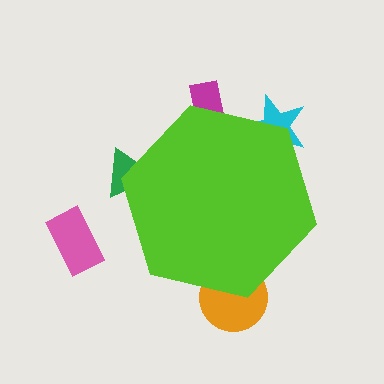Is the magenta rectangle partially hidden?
Yes, the magenta rectangle is partially hidden behind the lime hexagon.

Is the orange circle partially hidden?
Yes, the orange circle is partially hidden behind the lime hexagon.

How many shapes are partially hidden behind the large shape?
4 shapes are partially hidden.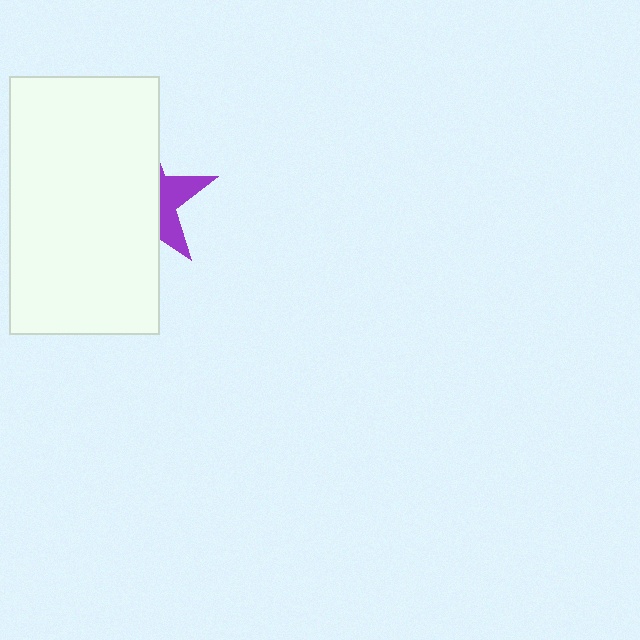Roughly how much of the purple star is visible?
A small part of it is visible (roughly 33%).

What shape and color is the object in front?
The object in front is a white rectangle.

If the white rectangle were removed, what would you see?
You would see the complete purple star.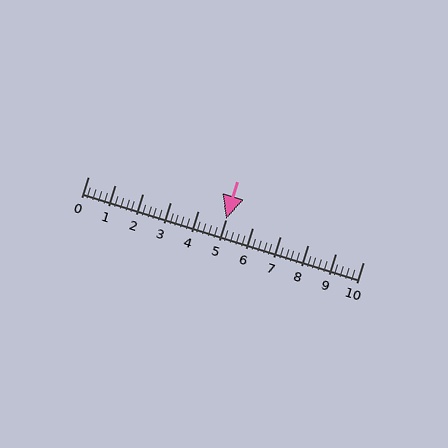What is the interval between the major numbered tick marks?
The major tick marks are spaced 1 units apart.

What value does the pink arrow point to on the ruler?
The pink arrow points to approximately 5.0.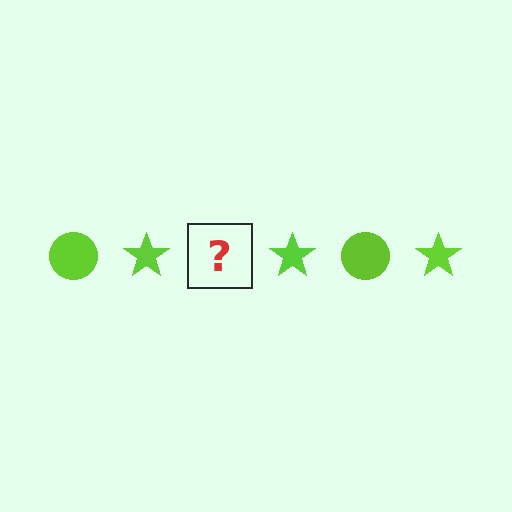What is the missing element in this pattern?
The missing element is a lime circle.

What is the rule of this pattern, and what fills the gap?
The rule is that the pattern cycles through circle, star shapes in lime. The gap should be filled with a lime circle.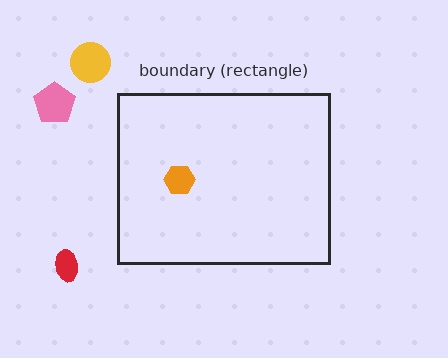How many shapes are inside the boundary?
1 inside, 3 outside.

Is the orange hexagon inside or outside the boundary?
Inside.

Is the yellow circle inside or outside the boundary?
Outside.